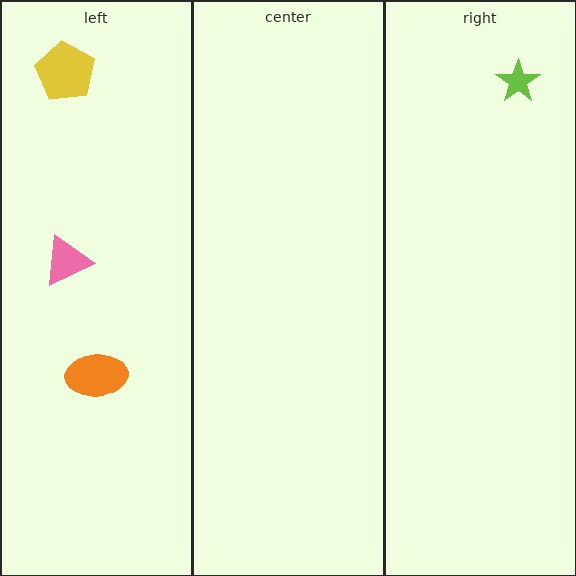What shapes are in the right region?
The lime star.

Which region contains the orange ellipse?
The left region.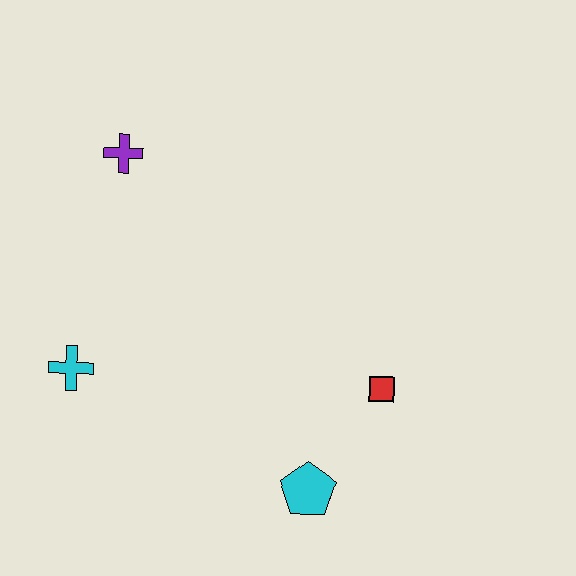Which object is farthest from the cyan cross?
The red square is farthest from the cyan cross.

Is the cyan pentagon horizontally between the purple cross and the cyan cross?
No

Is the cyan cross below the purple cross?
Yes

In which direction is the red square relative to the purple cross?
The red square is to the right of the purple cross.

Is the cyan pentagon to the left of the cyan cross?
No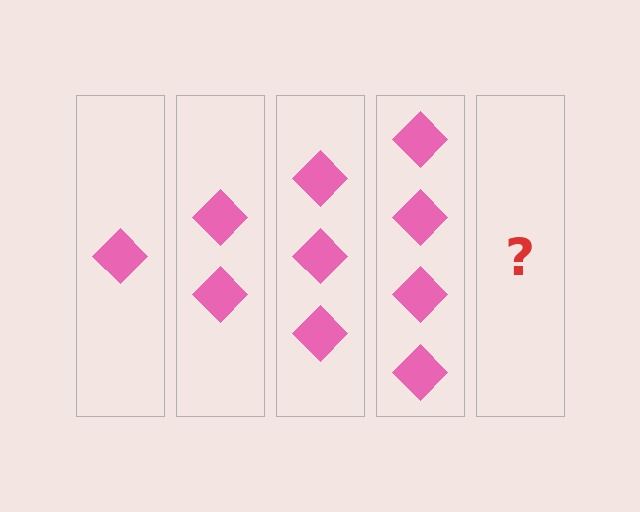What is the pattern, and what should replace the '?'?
The pattern is that each step adds one more diamond. The '?' should be 5 diamonds.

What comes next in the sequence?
The next element should be 5 diamonds.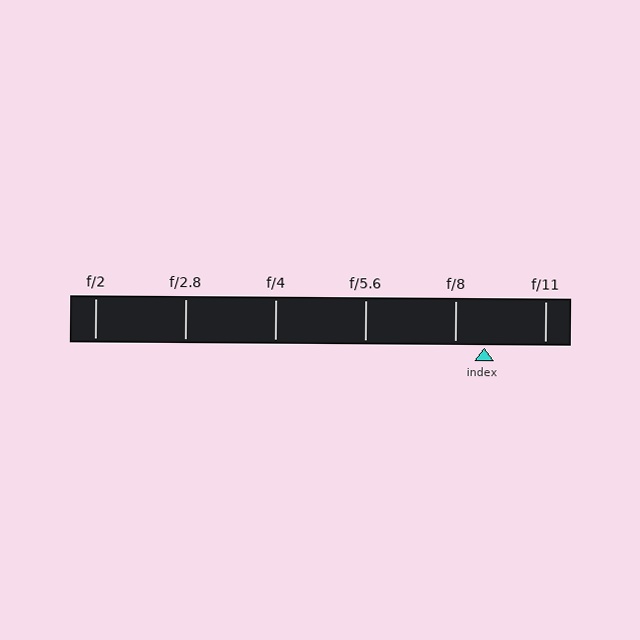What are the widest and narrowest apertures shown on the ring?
The widest aperture shown is f/2 and the narrowest is f/11.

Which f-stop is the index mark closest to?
The index mark is closest to f/8.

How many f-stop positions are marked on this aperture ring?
There are 6 f-stop positions marked.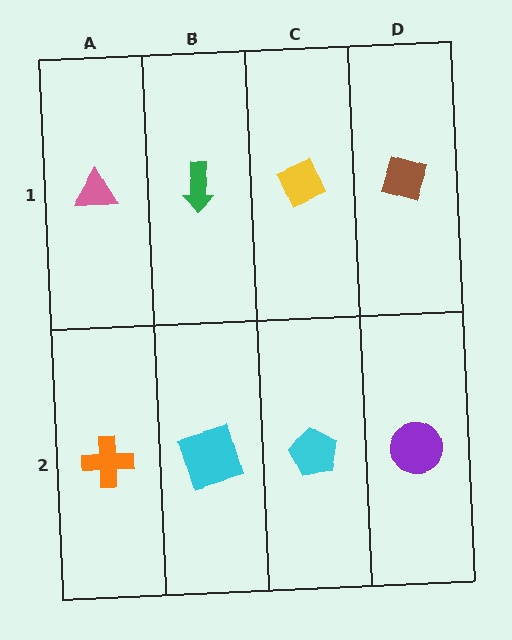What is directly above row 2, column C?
A yellow diamond.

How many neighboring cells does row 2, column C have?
3.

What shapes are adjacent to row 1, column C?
A cyan pentagon (row 2, column C), a green arrow (row 1, column B), a brown diamond (row 1, column D).